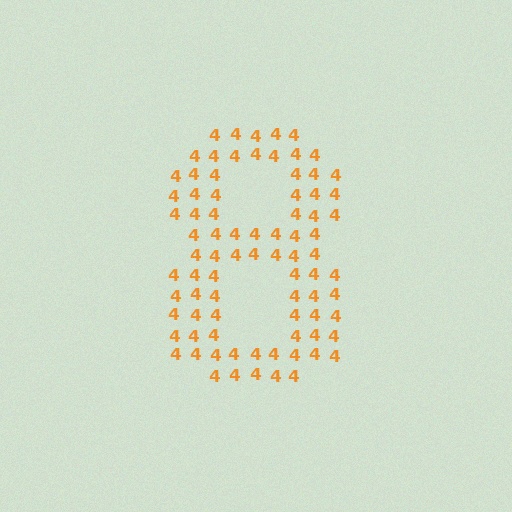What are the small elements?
The small elements are digit 4's.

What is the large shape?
The large shape is the digit 8.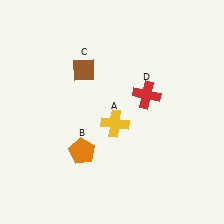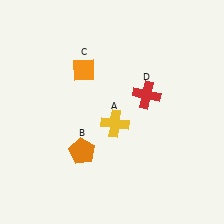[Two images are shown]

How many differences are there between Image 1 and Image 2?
There is 1 difference between the two images.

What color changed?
The diamond (C) changed from brown in Image 1 to orange in Image 2.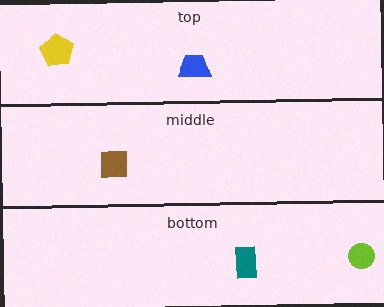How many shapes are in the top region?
2.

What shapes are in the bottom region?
The teal rectangle, the lime circle.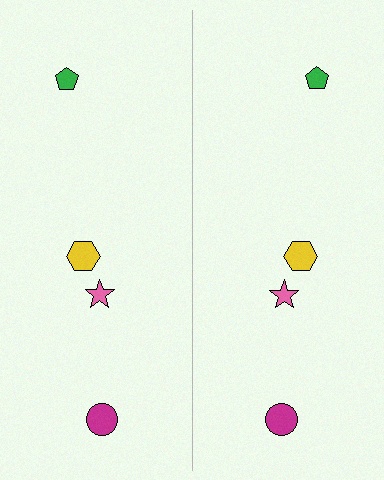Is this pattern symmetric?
Yes, this pattern has bilateral (reflection) symmetry.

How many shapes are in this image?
There are 8 shapes in this image.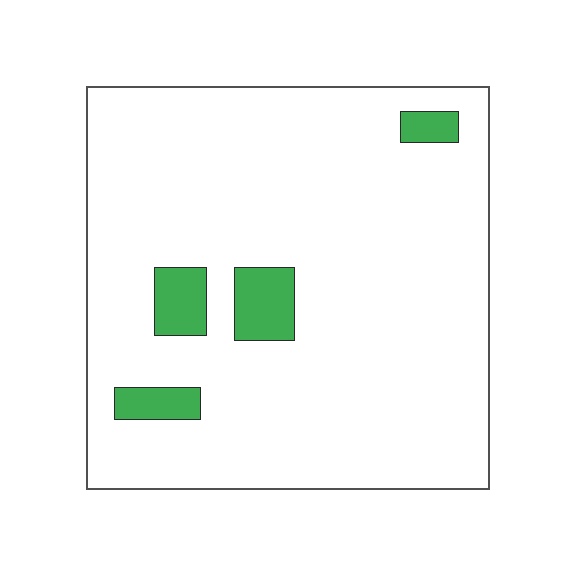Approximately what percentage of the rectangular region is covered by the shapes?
Approximately 10%.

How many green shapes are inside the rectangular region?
4.